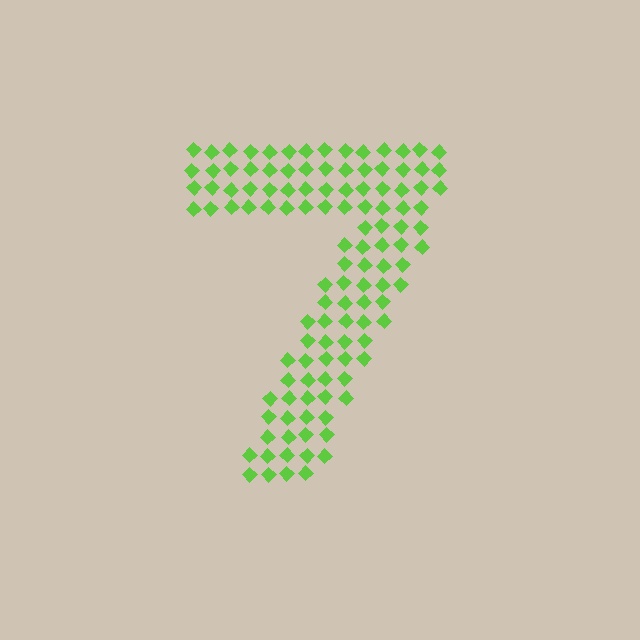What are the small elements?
The small elements are diamonds.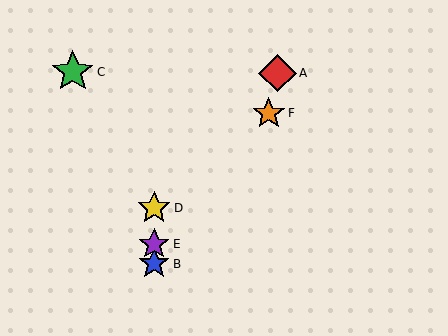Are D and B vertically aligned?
Yes, both are at x≈154.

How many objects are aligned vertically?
3 objects (B, D, E) are aligned vertically.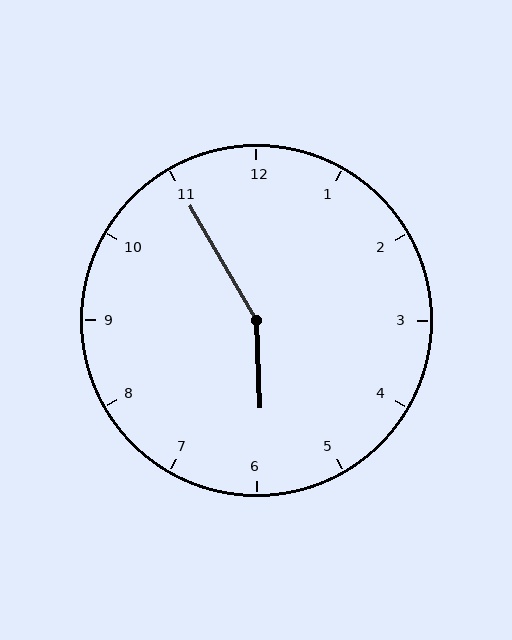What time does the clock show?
5:55.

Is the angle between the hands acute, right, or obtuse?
It is obtuse.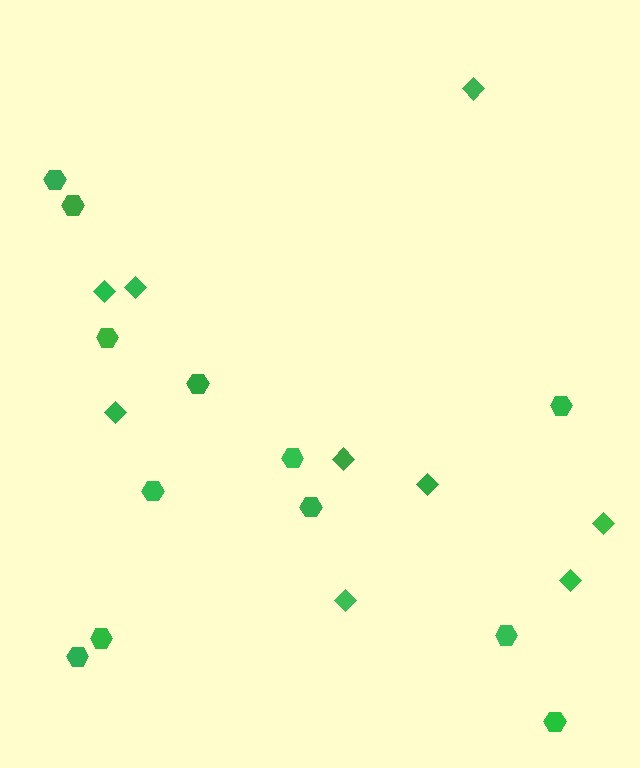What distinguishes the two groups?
There are 2 groups: one group of hexagons (12) and one group of diamonds (9).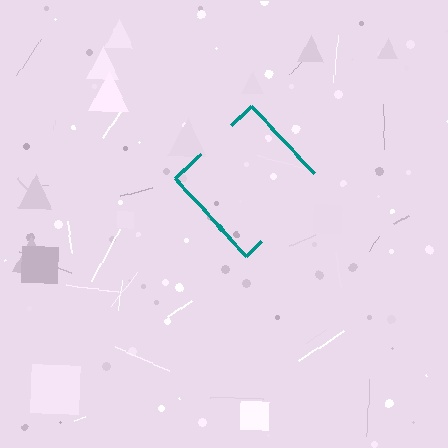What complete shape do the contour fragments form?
The contour fragments form a diamond.